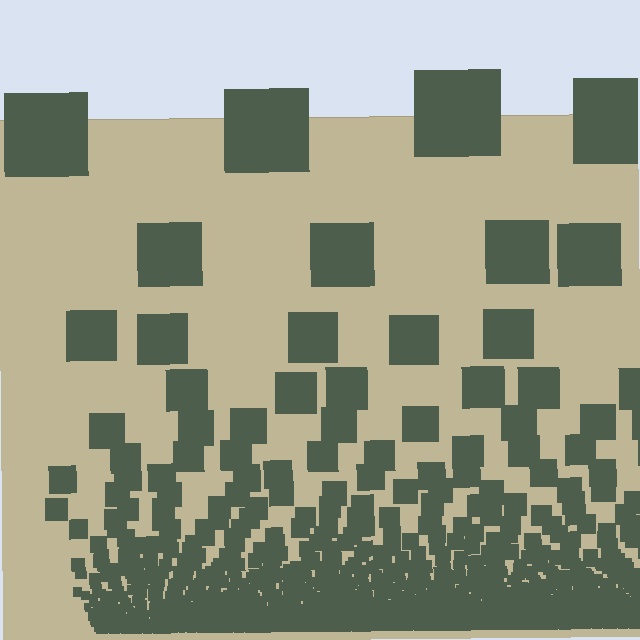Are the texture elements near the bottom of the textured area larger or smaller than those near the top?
Smaller. The gradient is inverted — elements near the bottom are smaller and denser.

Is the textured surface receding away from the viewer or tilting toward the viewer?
The surface appears to tilt toward the viewer. Texture elements get larger and sparser toward the top.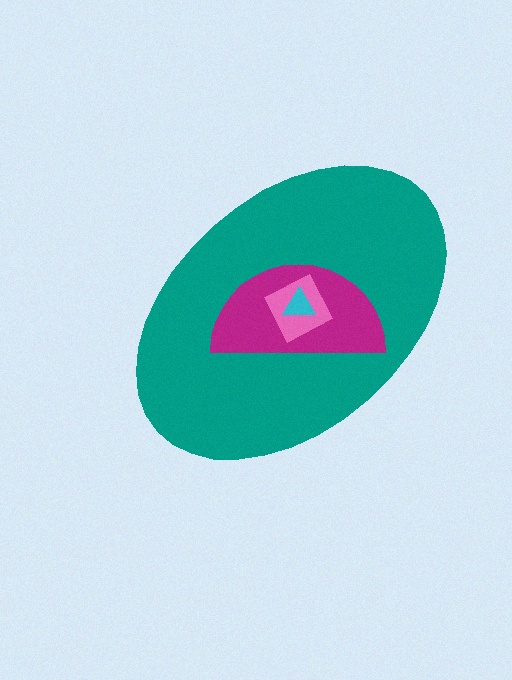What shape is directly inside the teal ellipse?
The magenta semicircle.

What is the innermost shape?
The cyan triangle.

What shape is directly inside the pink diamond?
The cyan triangle.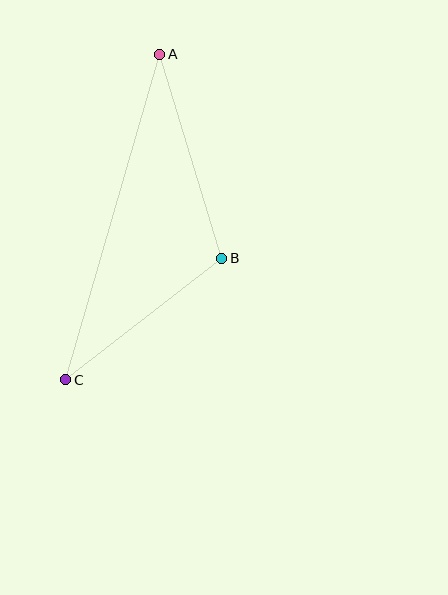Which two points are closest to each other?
Points B and C are closest to each other.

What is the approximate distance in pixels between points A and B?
The distance between A and B is approximately 214 pixels.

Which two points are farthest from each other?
Points A and C are farthest from each other.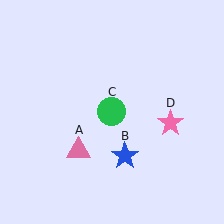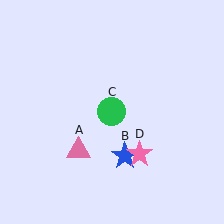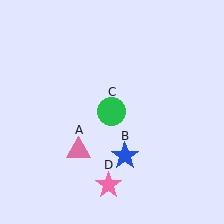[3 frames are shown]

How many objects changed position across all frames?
1 object changed position: pink star (object D).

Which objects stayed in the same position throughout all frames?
Pink triangle (object A) and blue star (object B) and green circle (object C) remained stationary.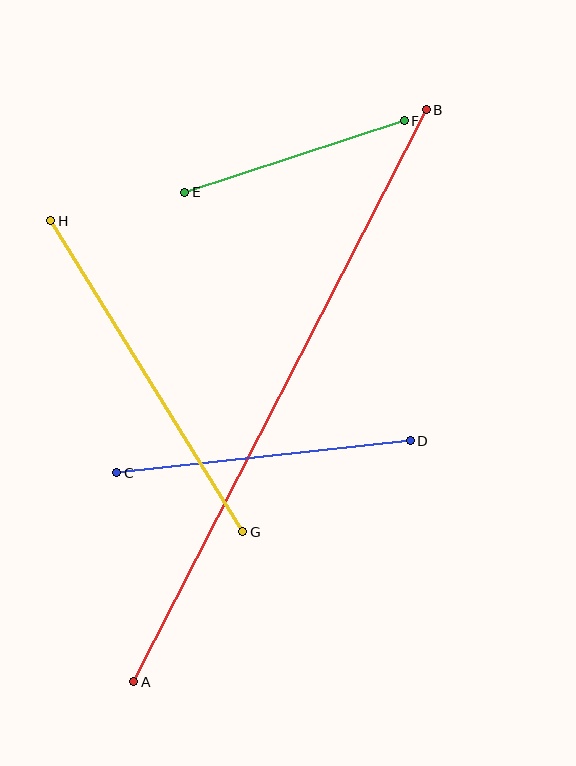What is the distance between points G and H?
The distance is approximately 366 pixels.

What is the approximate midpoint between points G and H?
The midpoint is at approximately (147, 376) pixels.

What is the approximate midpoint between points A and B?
The midpoint is at approximately (280, 396) pixels.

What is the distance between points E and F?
The distance is approximately 231 pixels.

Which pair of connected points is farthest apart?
Points A and B are farthest apart.